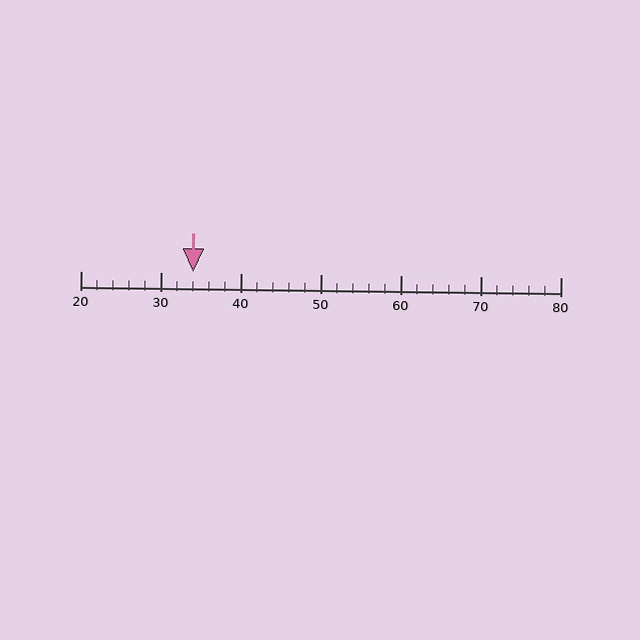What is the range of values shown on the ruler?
The ruler shows values from 20 to 80.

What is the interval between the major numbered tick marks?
The major tick marks are spaced 10 units apart.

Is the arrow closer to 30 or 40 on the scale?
The arrow is closer to 30.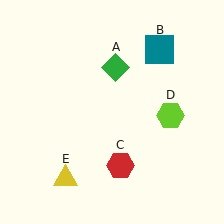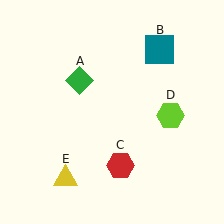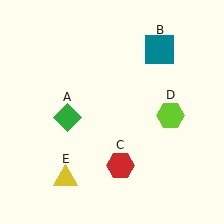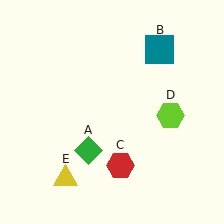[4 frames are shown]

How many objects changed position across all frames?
1 object changed position: green diamond (object A).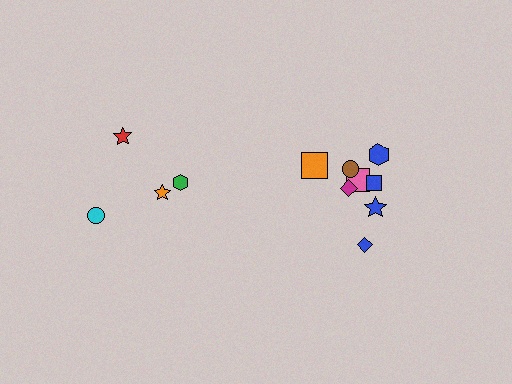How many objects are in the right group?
There are 8 objects.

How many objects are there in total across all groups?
There are 12 objects.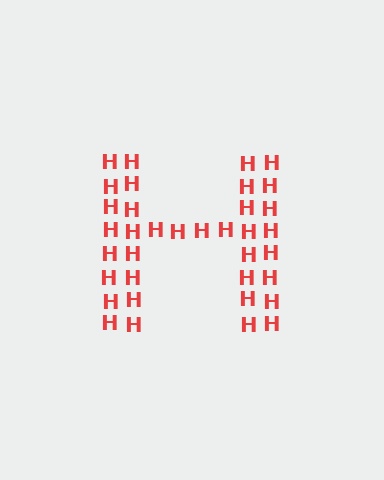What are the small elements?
The small elements are letter H's.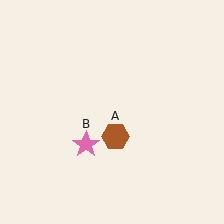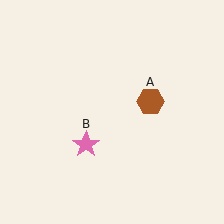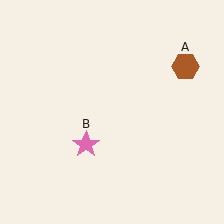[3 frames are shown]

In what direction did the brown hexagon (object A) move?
The brown hexagon (object A) moved up and to the right.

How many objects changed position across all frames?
1 object changed position: brown hexagon (object A).